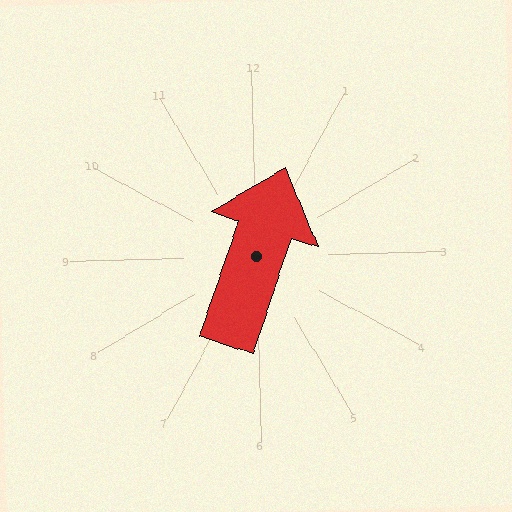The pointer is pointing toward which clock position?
Roughly 1 o'clock.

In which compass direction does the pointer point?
North.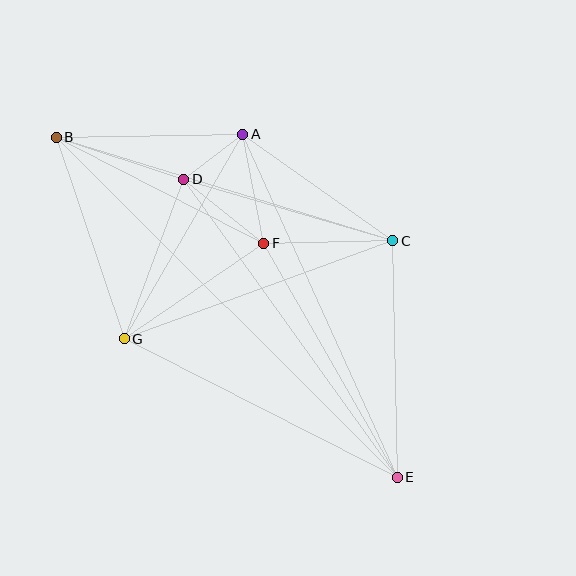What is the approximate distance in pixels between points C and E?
The distance between C and E is approximately 237 pixels.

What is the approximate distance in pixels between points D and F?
The distance between D and F is approximately 102 pixels.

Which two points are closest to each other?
Points A and D are closest to each other.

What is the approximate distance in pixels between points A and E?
The distance between A and E is approximately 376 pixels.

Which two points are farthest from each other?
Points B and E are farthest from each other.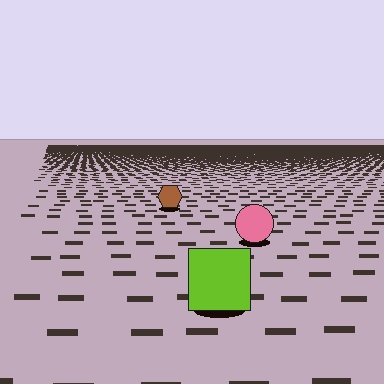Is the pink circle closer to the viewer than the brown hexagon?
Yes. The pink circle is closer — you can tell from the texture gradient: the ground texture is coarser near it.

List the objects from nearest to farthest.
From nearest to farthest: the lime square, the pink circle, the brown hexagon.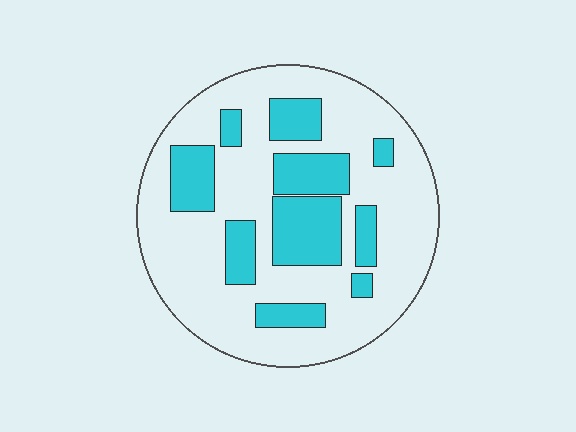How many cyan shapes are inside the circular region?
10.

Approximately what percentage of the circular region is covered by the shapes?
Approximately 30%.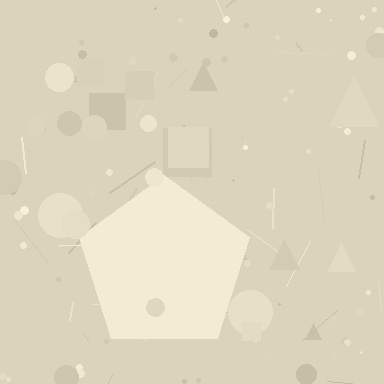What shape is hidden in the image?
A pentagon is hidden in the image.